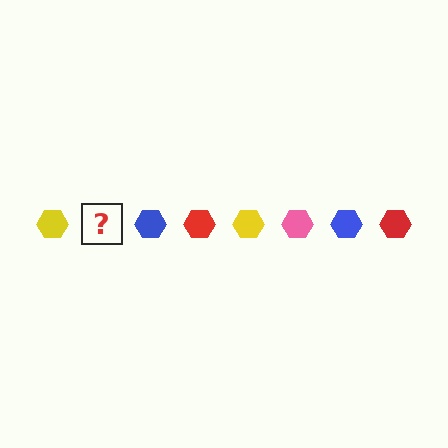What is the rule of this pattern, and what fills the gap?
The rule is that the pattern cycles through yellow, pink, blue, red hexagons. The gap should be filled with a pink hexagon.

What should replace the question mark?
The question mark should be replaced with a pink hexagon.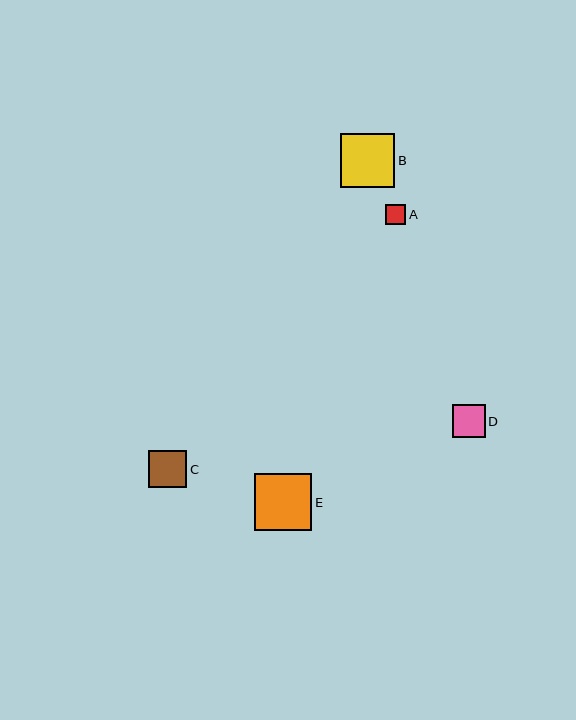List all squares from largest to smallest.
From largest to smallest: E, B, C, D, A.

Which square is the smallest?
Square A is the smallest with a size of approximately 20 pixels.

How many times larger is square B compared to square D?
Square B is approximately 1.6 times the size of square D.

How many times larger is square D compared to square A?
Square D is approximately 1.7 times the size of square A.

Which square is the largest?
Square E is the largest with a size of approximately 57 pixels.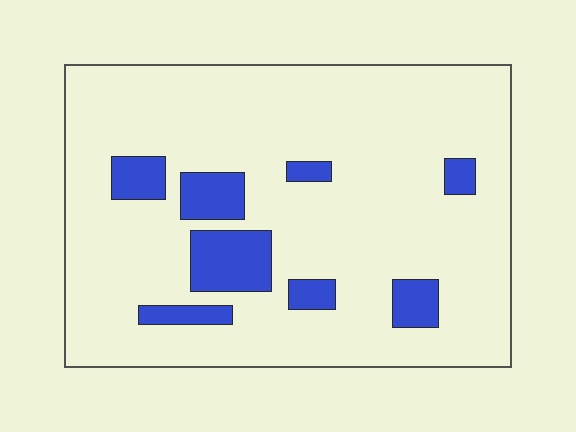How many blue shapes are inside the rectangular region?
8.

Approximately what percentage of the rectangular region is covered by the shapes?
Approximately 15%.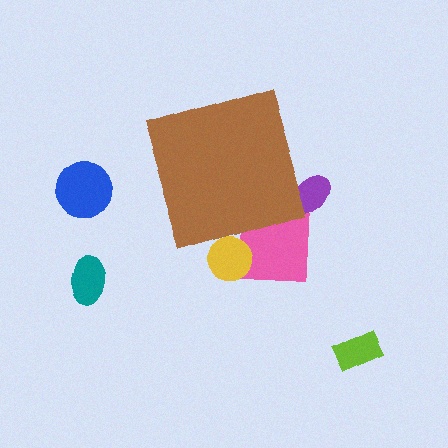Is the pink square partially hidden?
Yes, the pink square is partially hidden behind the brown diamond.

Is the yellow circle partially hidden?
Yes, the yellow circle is partially hidden behind the brown diamond.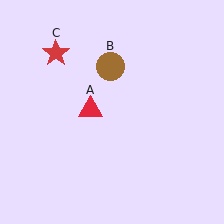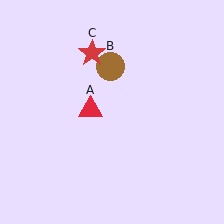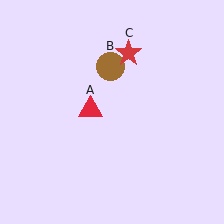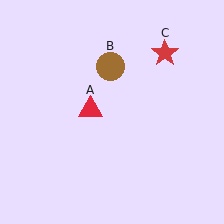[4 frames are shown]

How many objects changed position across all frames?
1 object changed position: red star (object C).